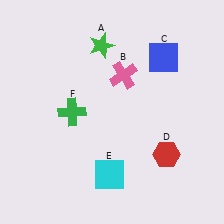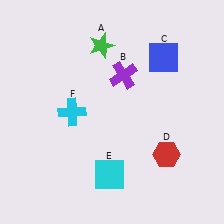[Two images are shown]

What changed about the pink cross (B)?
In Image 1, B is pink. In Image 2, it changed to purple.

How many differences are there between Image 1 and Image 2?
There are 2 differences between the two images.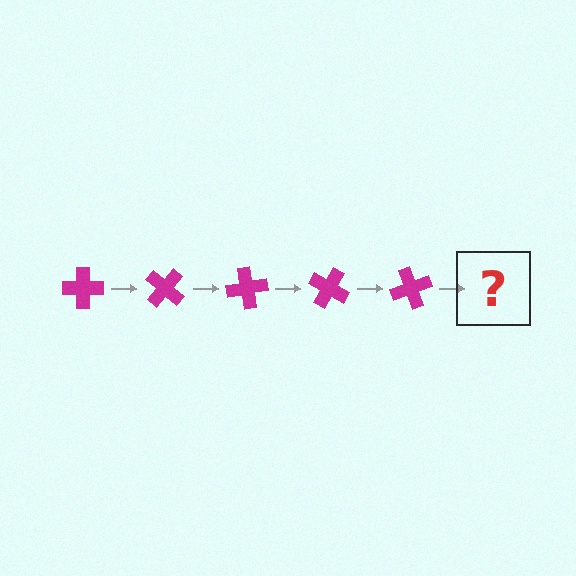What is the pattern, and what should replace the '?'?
The pattern is that the cross rotates 40 degrees each step. The '?' should be a magenta cross rotated 200 degrees.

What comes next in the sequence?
The next element should be a magenta cross rotated 200 degrees.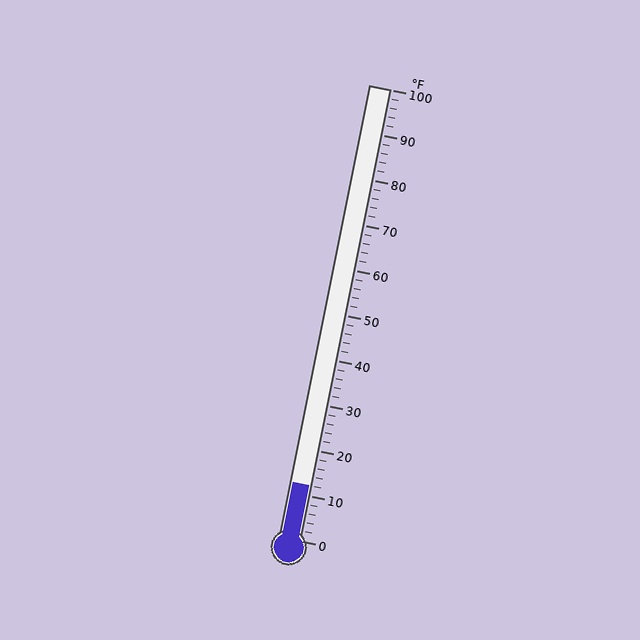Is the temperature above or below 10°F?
The temperature is above 10°F.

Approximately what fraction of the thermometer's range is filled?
The thermometer is filled to approximately 10% of its range.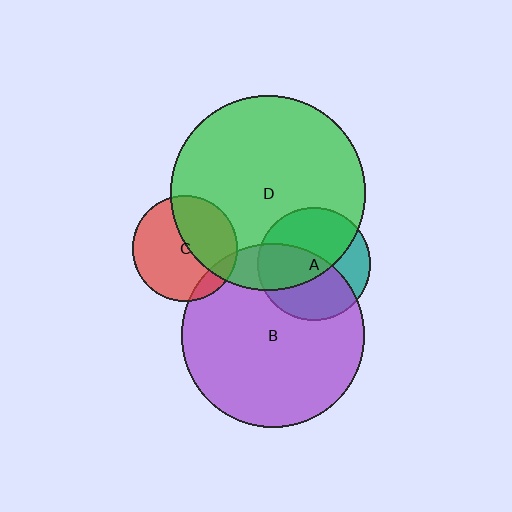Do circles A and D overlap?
Yes.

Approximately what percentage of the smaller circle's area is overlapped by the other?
Approximately 60%.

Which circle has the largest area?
Circle D (green).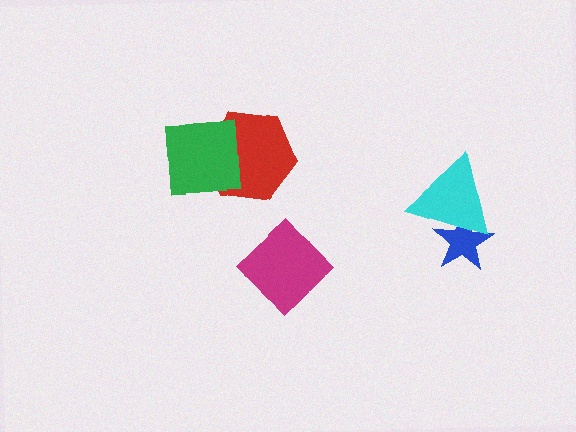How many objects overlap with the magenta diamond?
0 objects overlap with the magenta diamond.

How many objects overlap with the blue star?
1 object overlaps with the blue star.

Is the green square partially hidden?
No, no other shape covers it.